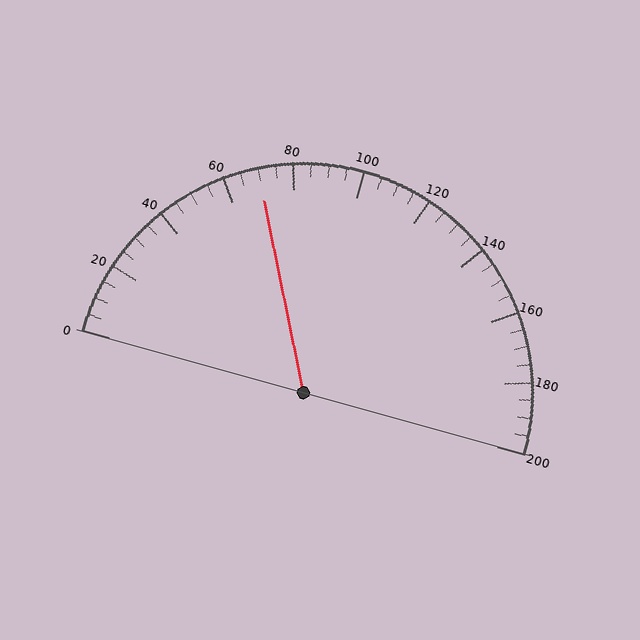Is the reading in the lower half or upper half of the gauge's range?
The reading is in the lower half of the range (0 to 200).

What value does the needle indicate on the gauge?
The needle indicates approximately 70.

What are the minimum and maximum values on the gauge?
The gauge ranges from 0 to 200.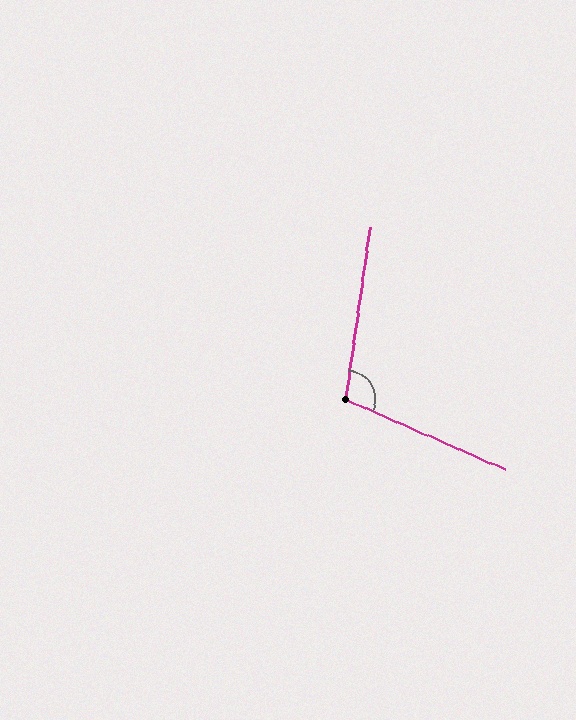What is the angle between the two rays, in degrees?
Approximately 105 degrees.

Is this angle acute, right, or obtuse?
It is obtuse.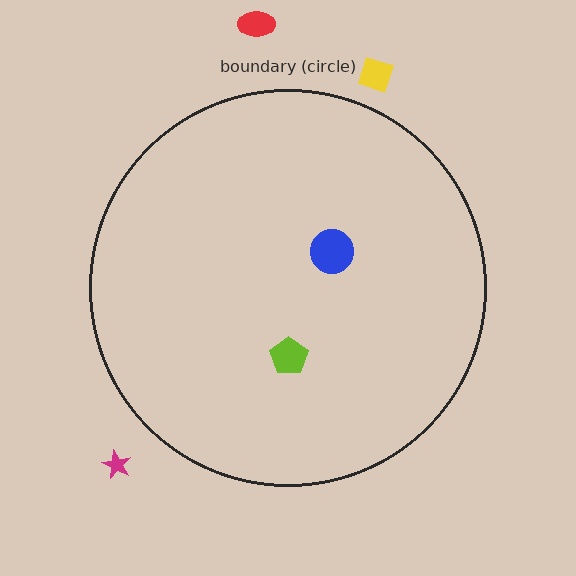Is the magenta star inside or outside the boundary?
Outside.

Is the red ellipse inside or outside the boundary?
Outside.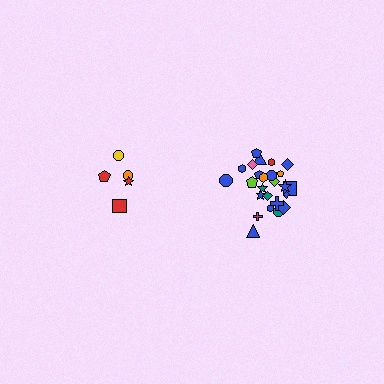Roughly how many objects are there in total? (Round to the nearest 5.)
Roughly 30 objects in total.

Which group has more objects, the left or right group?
The right group.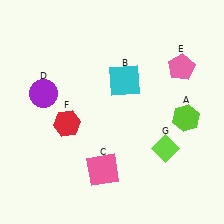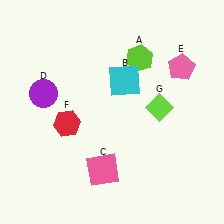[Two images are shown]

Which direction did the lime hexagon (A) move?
The lime hexagon (A) moved up.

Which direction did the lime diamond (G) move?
The lime diamond (G) moved up.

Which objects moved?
The objects that moved are: the lime hexagon (A), the lime diamond (G).